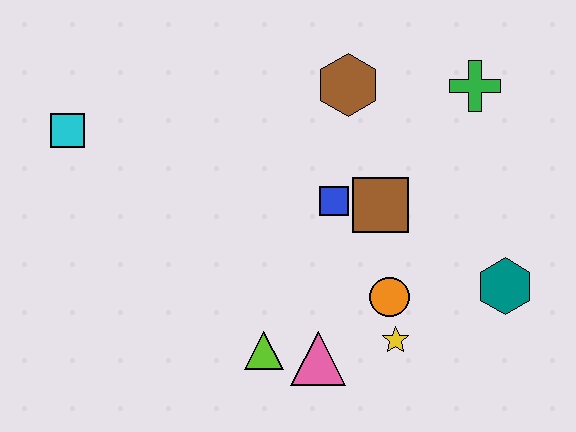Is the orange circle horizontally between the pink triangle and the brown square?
No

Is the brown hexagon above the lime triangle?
Yes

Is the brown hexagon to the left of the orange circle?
Yes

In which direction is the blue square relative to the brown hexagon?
The blue square is below the brown hexagon.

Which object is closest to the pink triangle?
The lime triangle is closest to the pink triangle.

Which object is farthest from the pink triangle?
The cyan square is farthest from the pink triangle.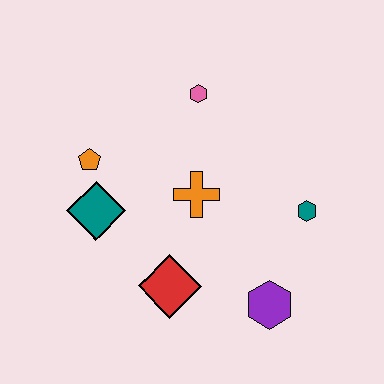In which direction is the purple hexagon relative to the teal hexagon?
The purple hexagon is below the teal hexagon.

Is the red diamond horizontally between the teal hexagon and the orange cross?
No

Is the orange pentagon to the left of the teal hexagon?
Yes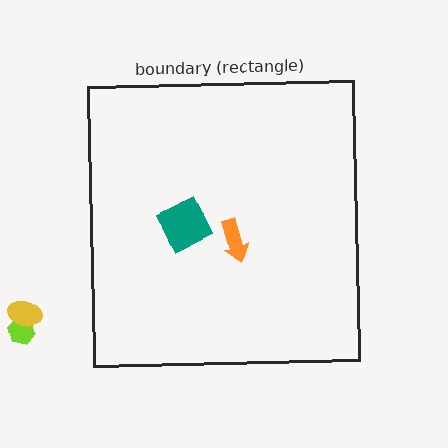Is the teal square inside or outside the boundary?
Inside.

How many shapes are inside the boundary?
2 inside, 2 outside.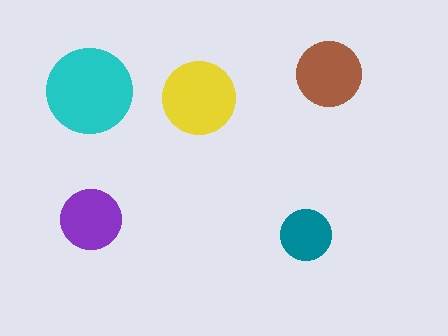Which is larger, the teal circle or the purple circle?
The purple one.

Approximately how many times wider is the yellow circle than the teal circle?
About 1.5 times wider.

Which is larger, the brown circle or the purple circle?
The brown one.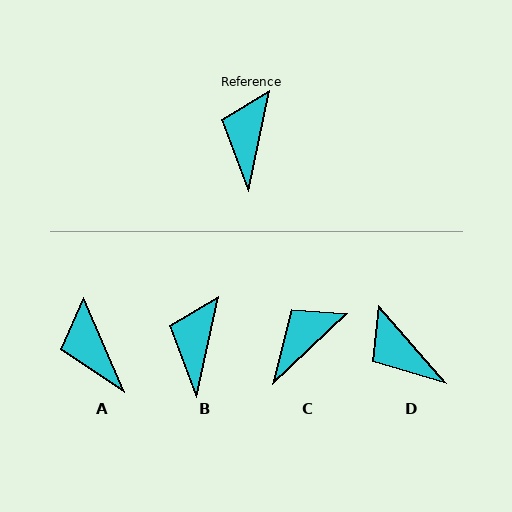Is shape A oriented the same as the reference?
No, it is off by about 36 degrees.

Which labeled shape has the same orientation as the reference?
B.